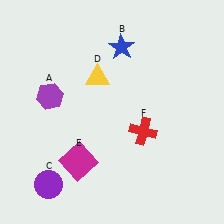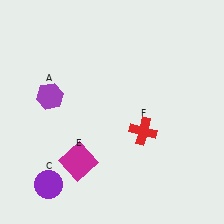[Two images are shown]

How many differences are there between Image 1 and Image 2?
There are 2 differences between the two images.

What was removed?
The blue star (B), the yellow triangle (D) were removed in Image 2.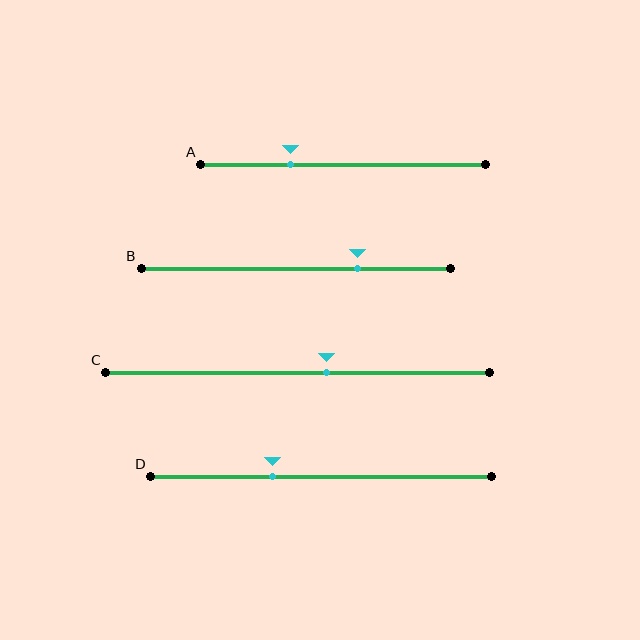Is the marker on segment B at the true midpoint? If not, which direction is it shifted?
No, the marker on segment B is shifted to the right by about 20% of the segment length.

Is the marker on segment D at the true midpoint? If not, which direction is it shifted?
No, the marker on segment D is shifted to the left by about 14% of the segment length.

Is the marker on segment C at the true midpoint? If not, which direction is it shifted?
No, the marker on segment C is shifted to the right by about 8% of the segment length.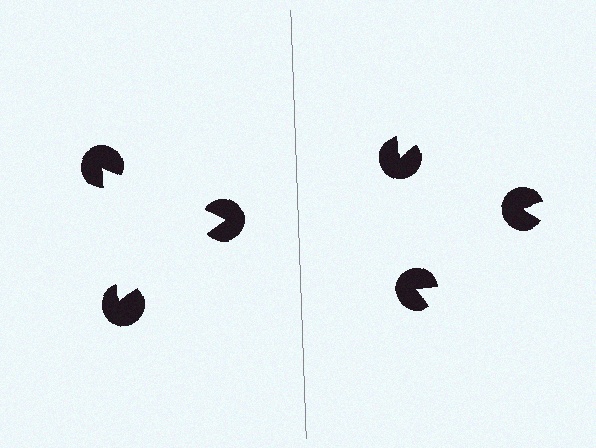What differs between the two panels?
The pac-man discs are positioned identically on both sides; only the wedge orientations differ. On the left they align to a triangle; on the right they are misaligned.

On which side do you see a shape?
An illusory triangle appears on the left side. On the right side the wedge cuts are rotated, so no coherent shape forms.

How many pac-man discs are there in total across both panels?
6 — 3 on each side.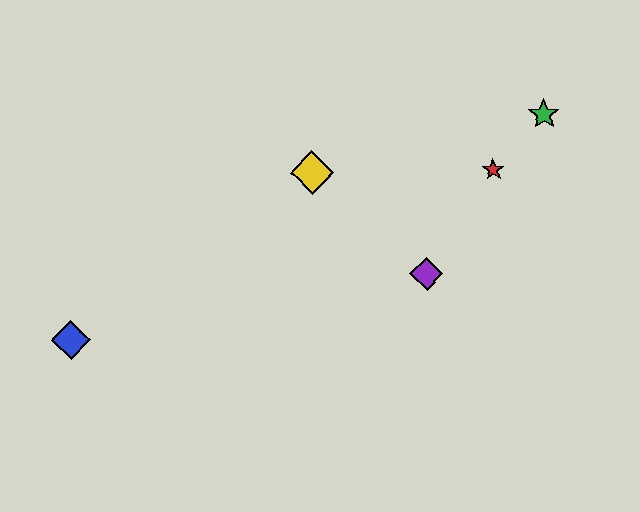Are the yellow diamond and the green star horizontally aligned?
No, the yellow diamond is at y≈173 and the green star is at y≈114.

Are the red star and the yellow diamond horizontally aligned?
Yes, both are at y≈169.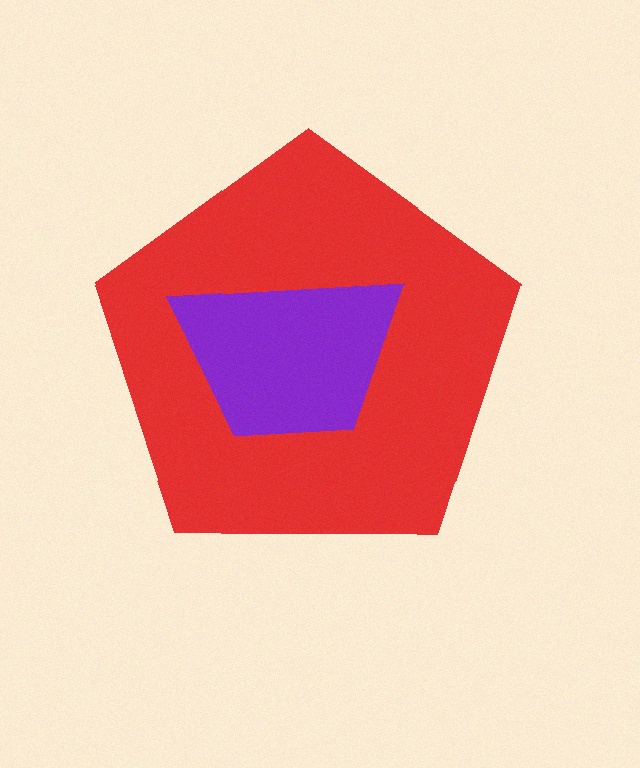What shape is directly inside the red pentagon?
The purple trapezoid.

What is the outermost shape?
The red pentagon.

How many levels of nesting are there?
2.